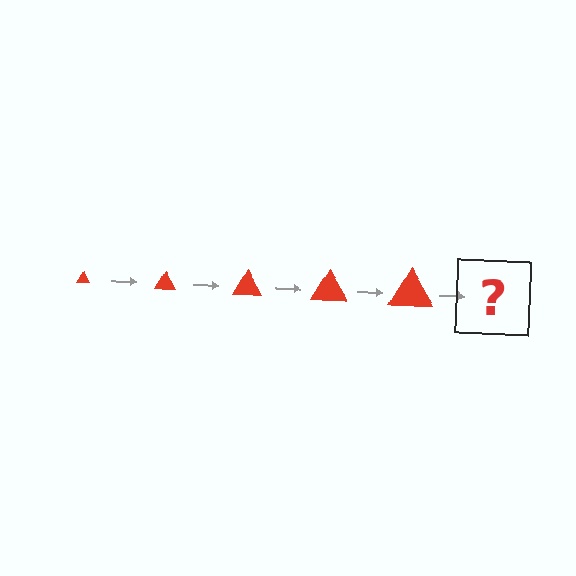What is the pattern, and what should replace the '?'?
The pattern is that the triangle gets progressively larger each step. The '?' should be a red triangle, larger than the previous one.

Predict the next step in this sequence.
The next step is a red triangle, larger than the previous one.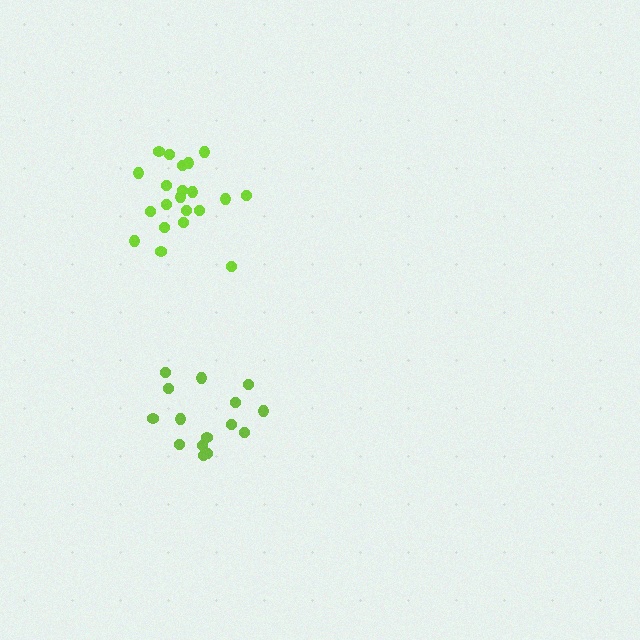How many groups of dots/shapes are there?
There are 2 groups.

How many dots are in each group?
Group 1: 21 dots, Group 2: 15 dots (36 total).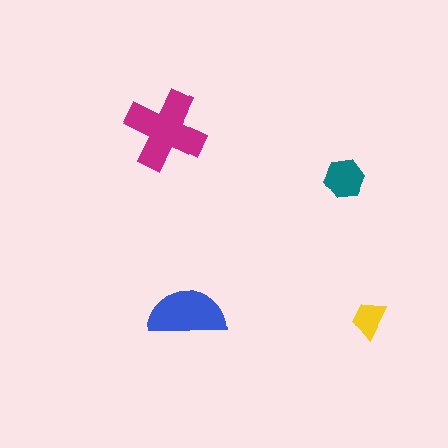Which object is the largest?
The magenta cross.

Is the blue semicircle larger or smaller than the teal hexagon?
Larger.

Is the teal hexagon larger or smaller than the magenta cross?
Smaller.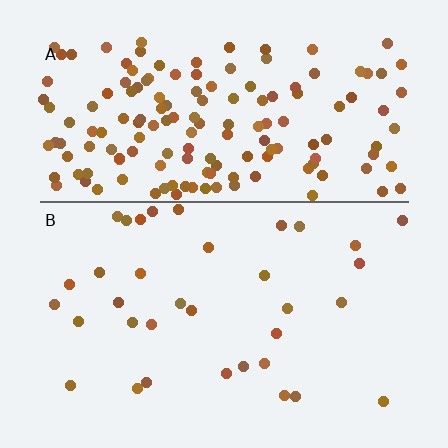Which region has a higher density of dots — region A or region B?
A (the top).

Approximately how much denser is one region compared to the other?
Approximately 4.6× — region A over region B.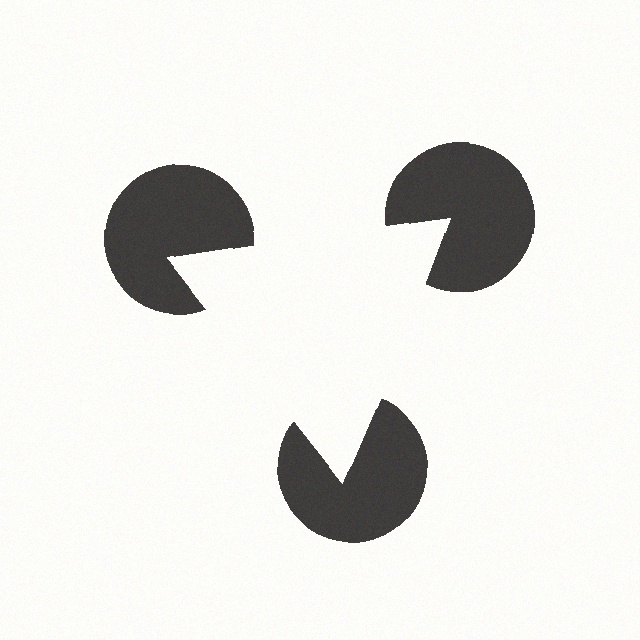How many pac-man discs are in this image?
There are 3 — one at each vertex of the illusory triangle.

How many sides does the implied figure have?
3 sides.